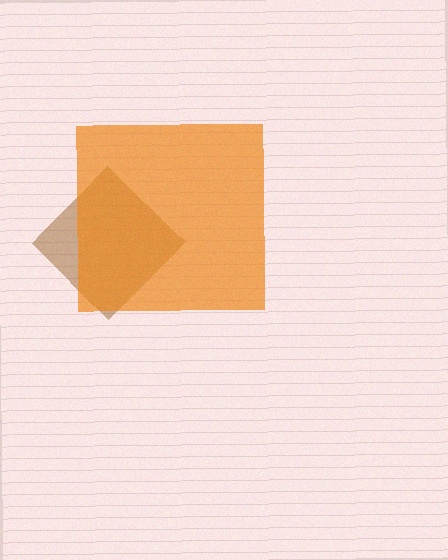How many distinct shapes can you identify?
There are 2 distinct shapes: a brown diamond, an orange square.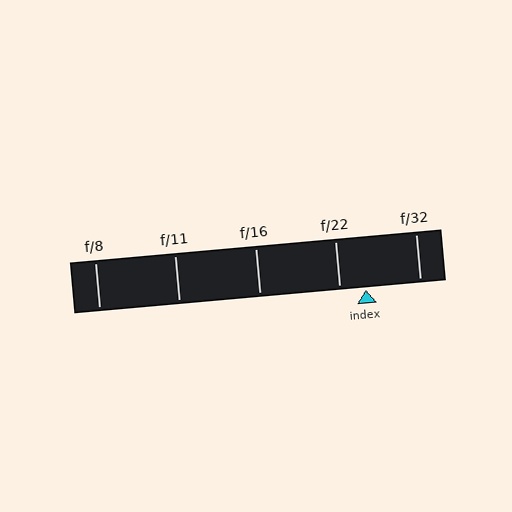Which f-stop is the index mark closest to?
The index mark is closest to f/22.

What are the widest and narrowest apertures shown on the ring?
The widest aperture shown is f/8 and the narrowest is f/32.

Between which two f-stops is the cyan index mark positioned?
The index mark is between f/22 and f/32.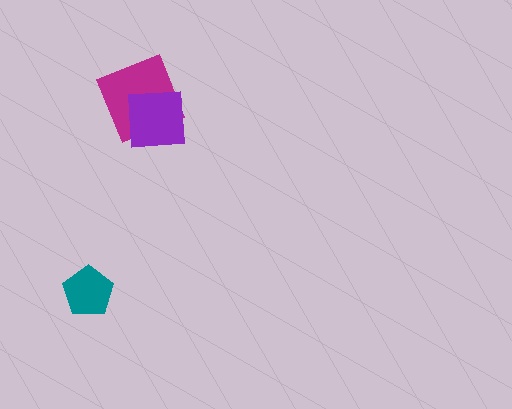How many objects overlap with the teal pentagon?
0 objects overlap with the teal pentagon.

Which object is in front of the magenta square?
The purple square is in front of the magenta square.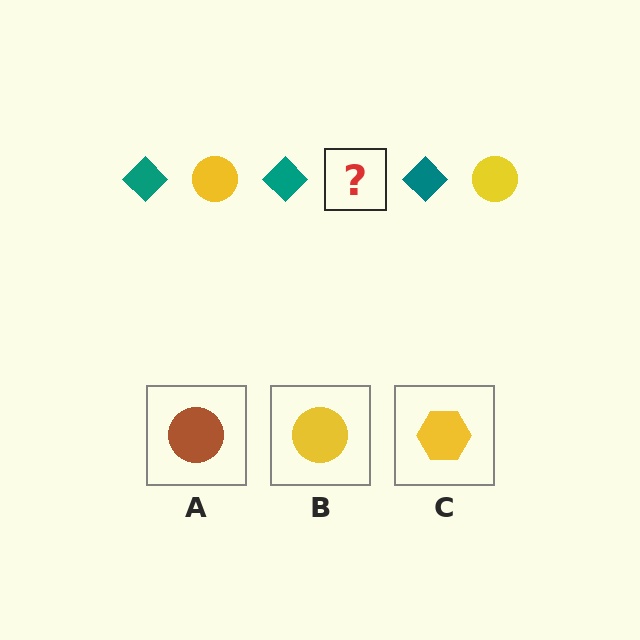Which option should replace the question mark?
Option B.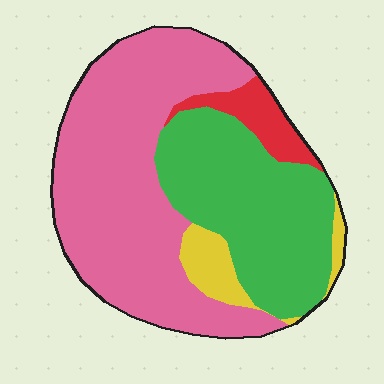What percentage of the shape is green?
Green covers roughly 35% of the shape.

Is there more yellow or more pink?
Pink.